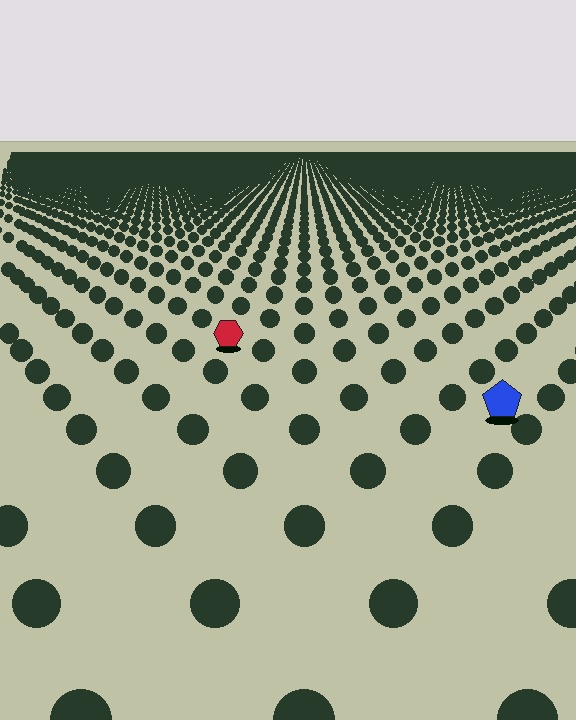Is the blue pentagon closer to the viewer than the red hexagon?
Yes. The blue pentagon is closer — you can tell from the texture gradient: the ground texture is coarser near it.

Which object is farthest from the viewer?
The red hexagon is farthest from the viewer. It appears smaller and the ground texture around it is denser.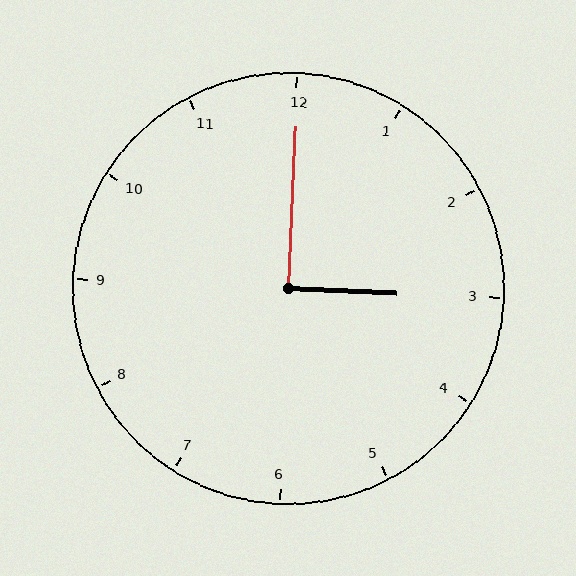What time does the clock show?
3:00.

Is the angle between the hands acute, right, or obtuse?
It is right.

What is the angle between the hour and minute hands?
Approximately 90 degrees.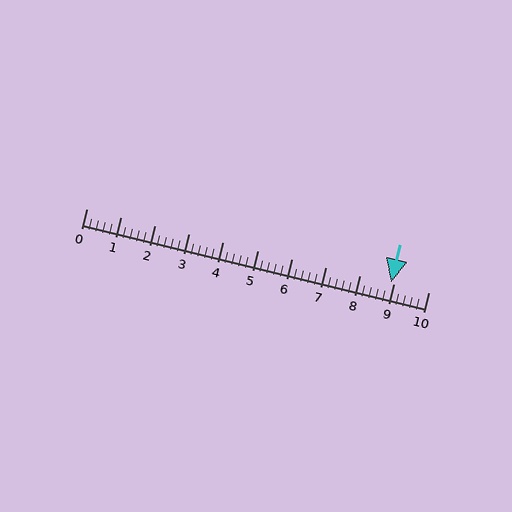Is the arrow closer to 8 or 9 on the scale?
The arrow is closer to 9.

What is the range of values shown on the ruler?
The ruler shows values from 0 to 10.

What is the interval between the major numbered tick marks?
The major tick marks are spaced 1 units apart.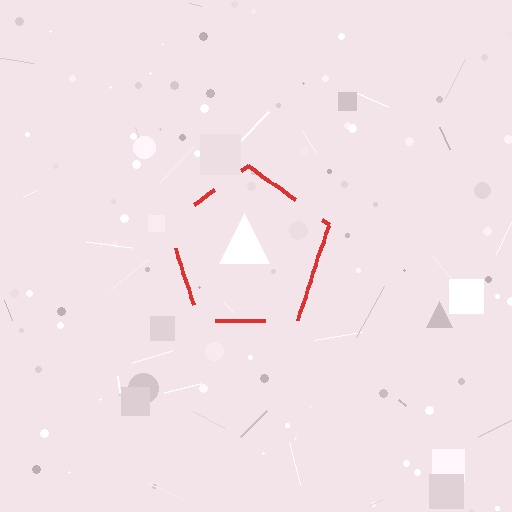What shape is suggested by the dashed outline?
The dashed outline suggests a pentagon.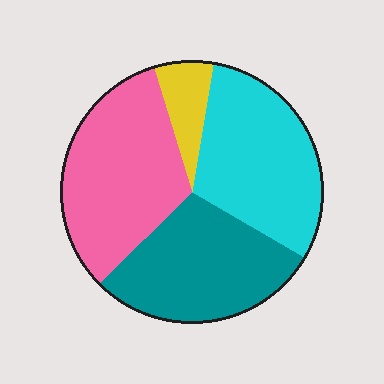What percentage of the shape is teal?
Teal covers about 30% of the shape.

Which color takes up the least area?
Yellow, at roughly 5%.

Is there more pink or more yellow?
Pink.